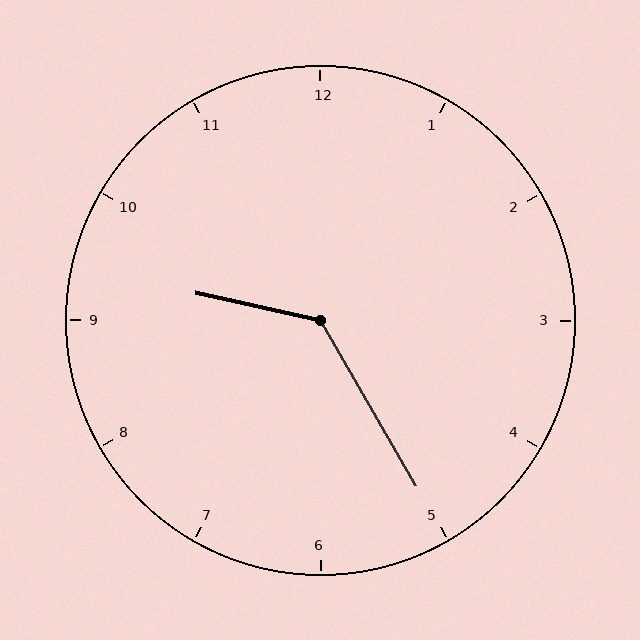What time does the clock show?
9:25.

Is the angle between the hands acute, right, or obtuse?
It is obtuse.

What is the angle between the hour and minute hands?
Approximately 132 degrees.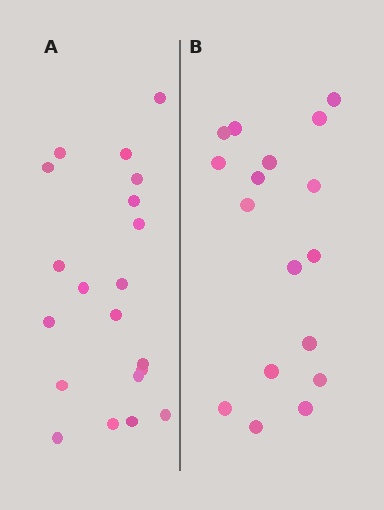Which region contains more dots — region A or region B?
Region A (the left region) has more dots.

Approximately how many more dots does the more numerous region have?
Region A has just a few more — roughly 2 or 3 more dots than region B.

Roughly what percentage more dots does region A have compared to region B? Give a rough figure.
About 20% more.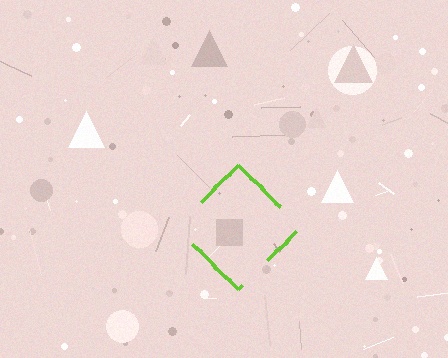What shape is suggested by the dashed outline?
The dashed outline suggests a diamond.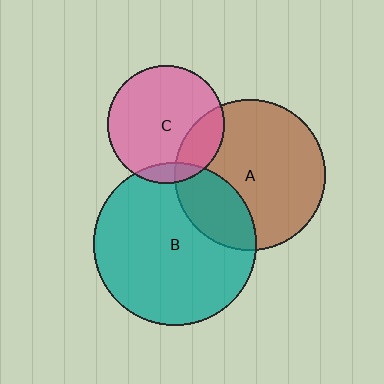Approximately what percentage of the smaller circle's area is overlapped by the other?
Approximately 10%.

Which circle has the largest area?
Circle B (teal).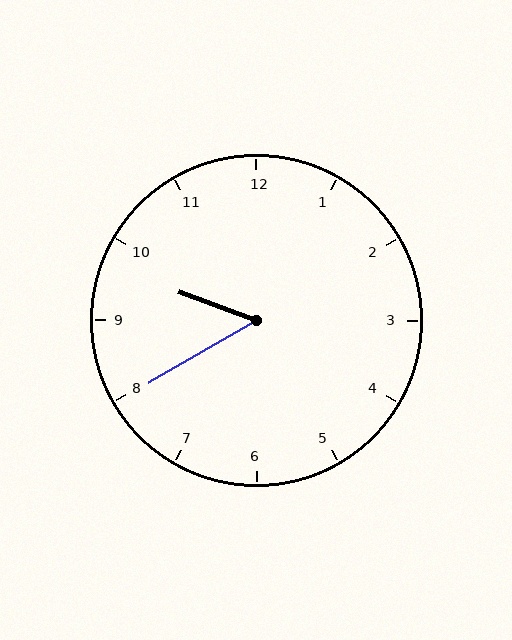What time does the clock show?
9:40.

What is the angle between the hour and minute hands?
Approximately 50 degrees.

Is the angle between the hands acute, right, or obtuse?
It is acute.